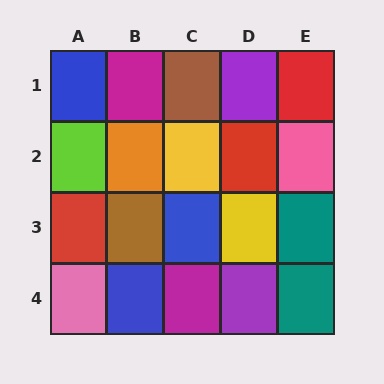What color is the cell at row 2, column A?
Lime.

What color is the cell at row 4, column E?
Teal.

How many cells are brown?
2 cells are brown.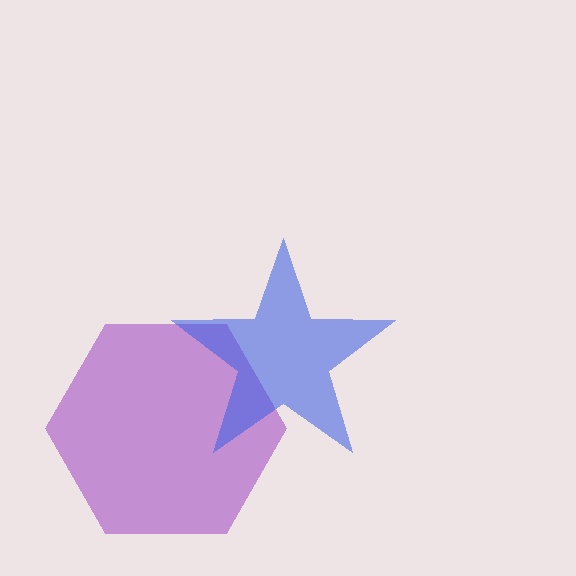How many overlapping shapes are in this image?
There are 2 overlapping shapes in the image.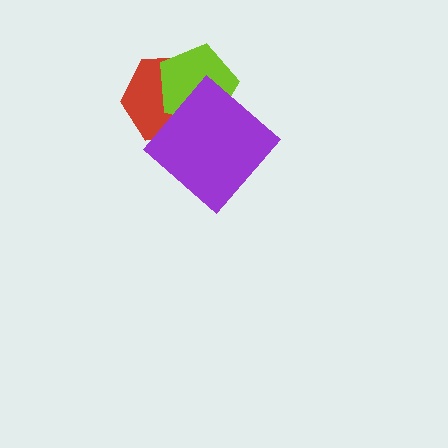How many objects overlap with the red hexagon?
2 objects overlap with the red hexagon.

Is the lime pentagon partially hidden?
Yes, it is partially covered by another shape.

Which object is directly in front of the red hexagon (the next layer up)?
The lime pentagon is directly in front of the red hexagon.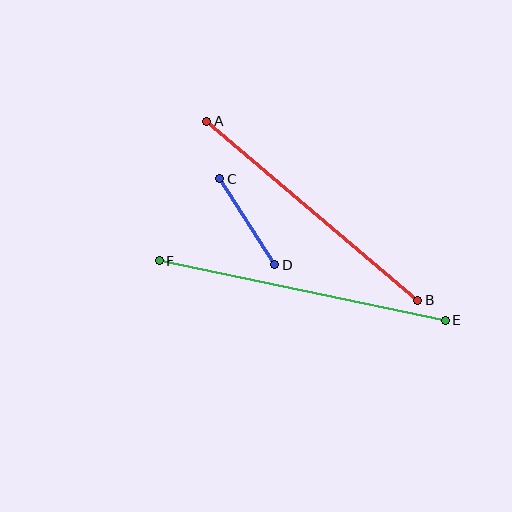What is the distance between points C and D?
The distance is approximately 102 pixels.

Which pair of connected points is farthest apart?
Points E and F are farthest apart.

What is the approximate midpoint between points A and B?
The midpoint is at approximately (312, 211) pixels.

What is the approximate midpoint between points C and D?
The midpoint is at approximately (247, 222) pixels.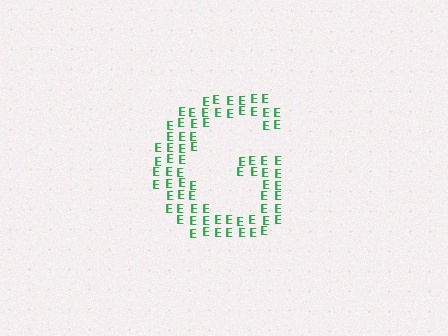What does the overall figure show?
The overall figure shows the letter G.